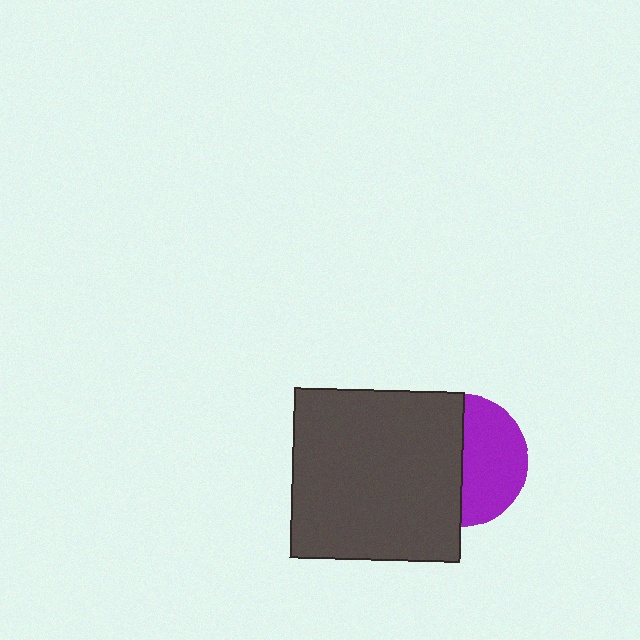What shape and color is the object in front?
The object in front is a dark gray square.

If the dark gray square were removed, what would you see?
You would see the complete purple circle.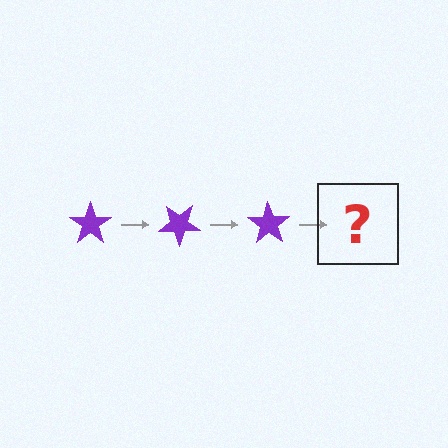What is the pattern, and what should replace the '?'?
The pattern is that the star rotates 35 degrees each step. The '?' should be a purple star rotated 105 degrees.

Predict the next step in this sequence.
The next step is a purple star rotated 105 degrees.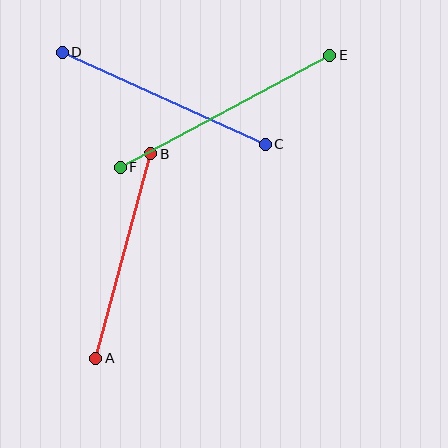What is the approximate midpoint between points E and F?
The midpoint is at approximately (225, 111) pixels.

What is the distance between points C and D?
The distance is approximately 223 pixels.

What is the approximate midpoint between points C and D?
The midpoint is at approximately (164, 98) pixels.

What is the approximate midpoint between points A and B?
The midpoint is at approximately (123, 256) pixels.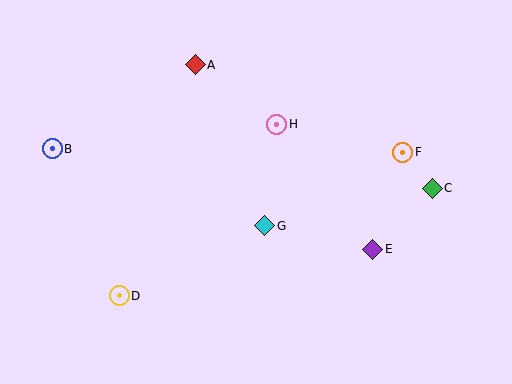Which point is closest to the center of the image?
Point G at (265, 226) is closest to the center.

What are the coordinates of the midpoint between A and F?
The midpoint between A and F is at (299, 109).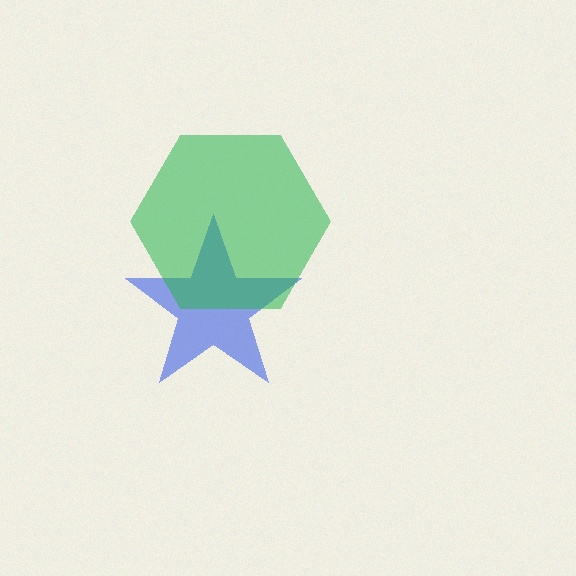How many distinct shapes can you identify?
There are 2 distinct shapes: a blue star, a green hexagon.